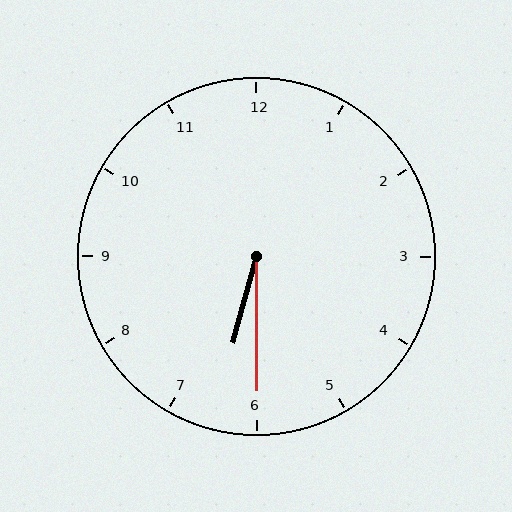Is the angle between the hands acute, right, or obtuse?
It is acute.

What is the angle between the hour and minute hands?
Approximately 15 degrees.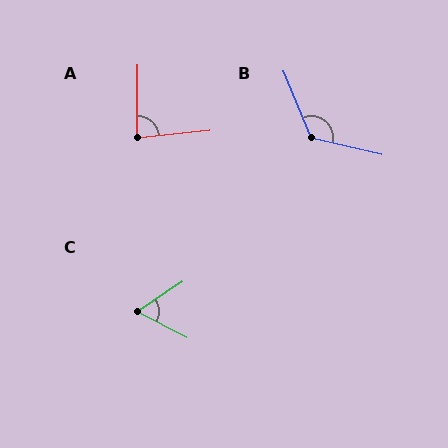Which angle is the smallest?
C, at approximately 61 degrees.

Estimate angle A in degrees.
Approximately 83 degrees.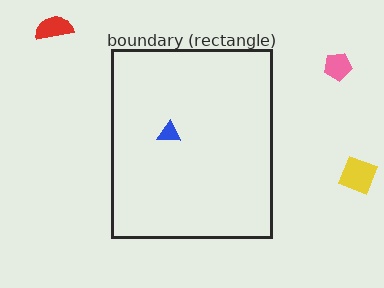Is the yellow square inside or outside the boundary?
Outside.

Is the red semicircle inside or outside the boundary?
Outside.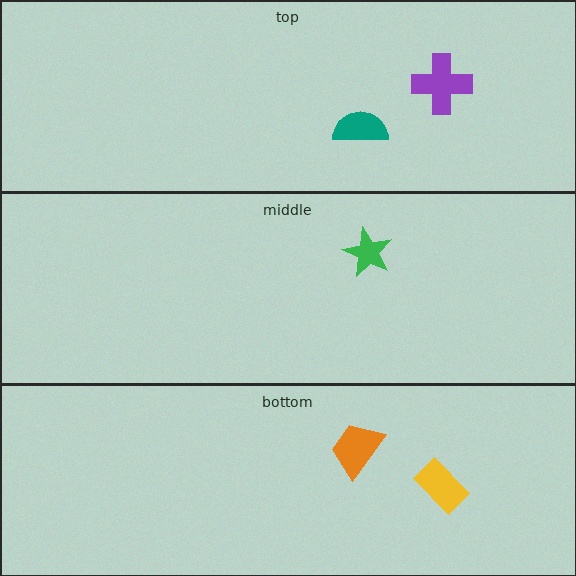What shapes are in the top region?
The purple cross, the teal semicircle.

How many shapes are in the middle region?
1.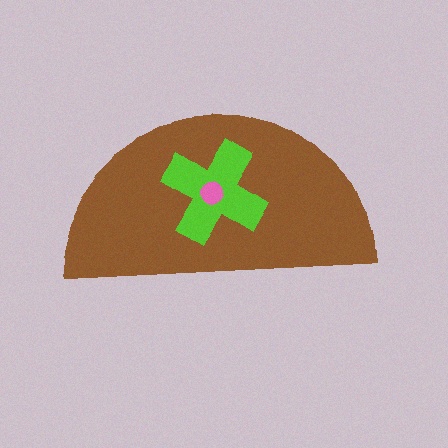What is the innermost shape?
The pink circle.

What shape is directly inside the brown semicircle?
The lime cross.